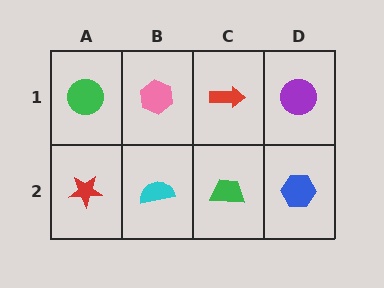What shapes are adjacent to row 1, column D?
A blue hexagon (row 2, column D), a red arrow (row 1, column C).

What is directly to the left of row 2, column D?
A green trapezoid.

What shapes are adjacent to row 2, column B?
A pink hexagon (row 1, column B), a red star (row 2, column A), a green trapezoid (row 2, column C).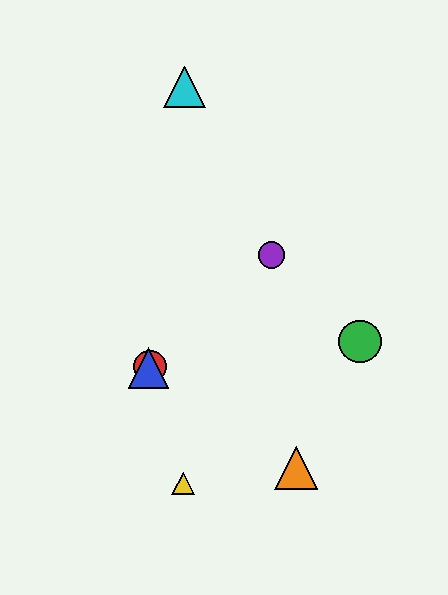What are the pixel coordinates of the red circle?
The red circle is at (150, 367).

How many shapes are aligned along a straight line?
3 shapes (the red circle, the blue triangle, the purple circle) are aligned along a straight line.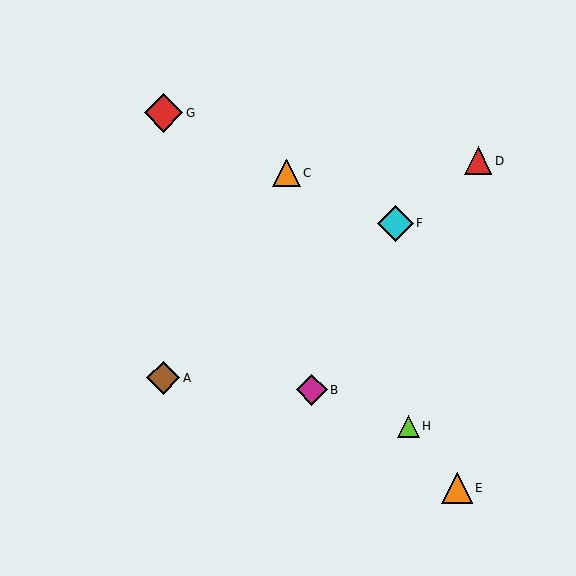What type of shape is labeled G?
Shape G is a red diamond.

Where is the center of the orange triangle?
The center of the orange triangle is at (286, 173).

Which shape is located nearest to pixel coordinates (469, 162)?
The red triangle (labeled D) at (478, 161) is nearest to that location.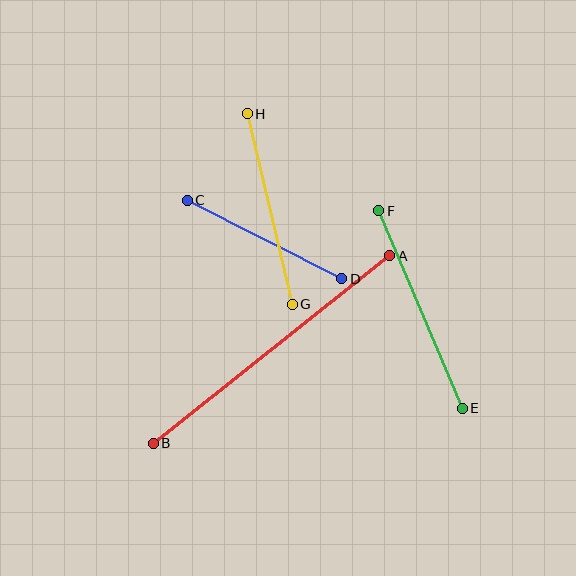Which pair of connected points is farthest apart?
Points A and B are farthest apart.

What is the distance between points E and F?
The distance is approximately 214 pixels.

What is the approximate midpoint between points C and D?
The midpoint is at approximately (264, 240) pixels.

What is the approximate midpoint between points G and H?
The midpoint is at approximately (270, 209) pixels.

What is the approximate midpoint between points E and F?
The midpoint is at approximately (421, 310) pixels.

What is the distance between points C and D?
The distance is approximately 173 pixels.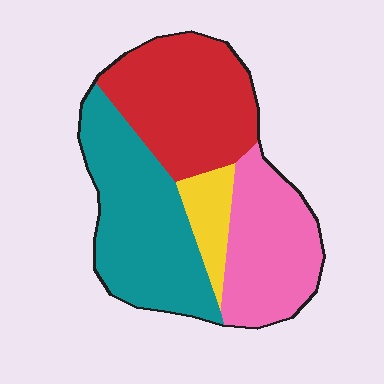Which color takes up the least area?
Yellow, at roughly 10%.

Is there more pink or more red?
Red.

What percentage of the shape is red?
Red covers roughly 30% of the shape.